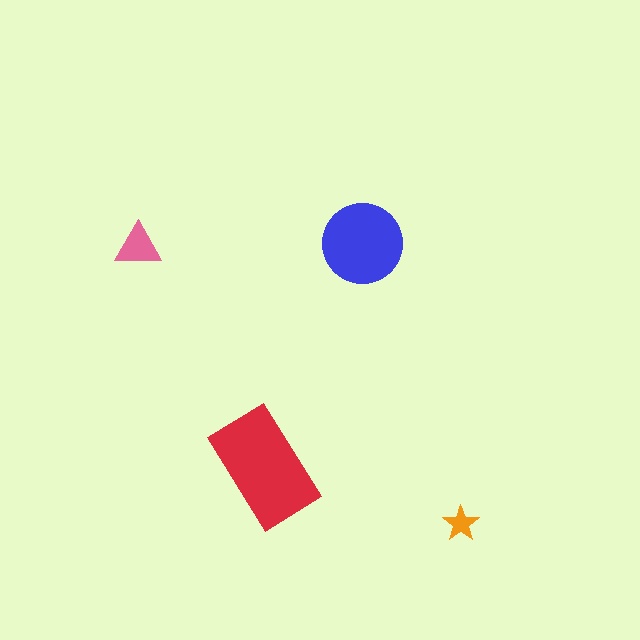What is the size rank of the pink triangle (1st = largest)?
3rd.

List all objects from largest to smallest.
The red rectangle, the blue circle, the pink triangle, the orange star.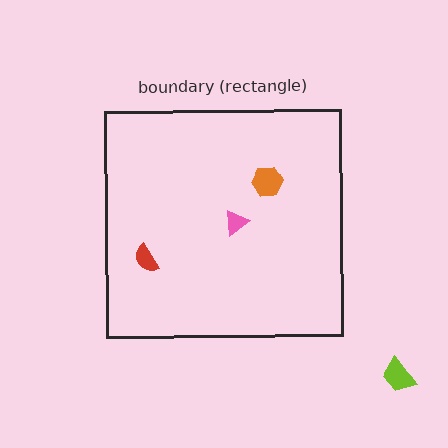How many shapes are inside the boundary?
3 inside, 1 outside.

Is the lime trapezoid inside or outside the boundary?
Outside.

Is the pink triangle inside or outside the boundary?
Inside.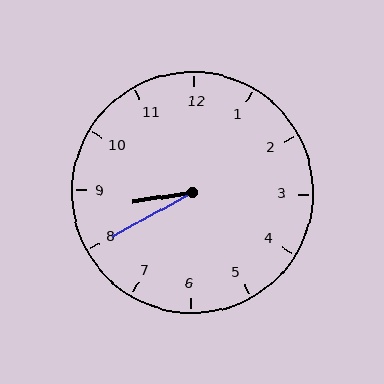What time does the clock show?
8:40.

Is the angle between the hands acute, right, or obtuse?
It is acute.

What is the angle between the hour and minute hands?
Approximately 20 degrees.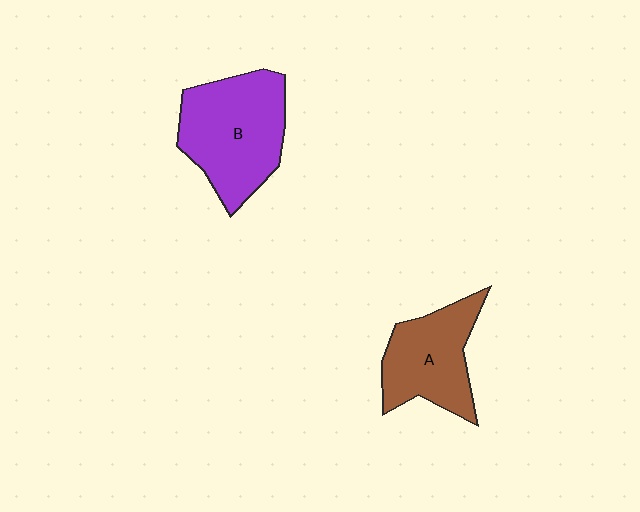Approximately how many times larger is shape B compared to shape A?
Approximately 1.3 times.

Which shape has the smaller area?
Shape A (brown).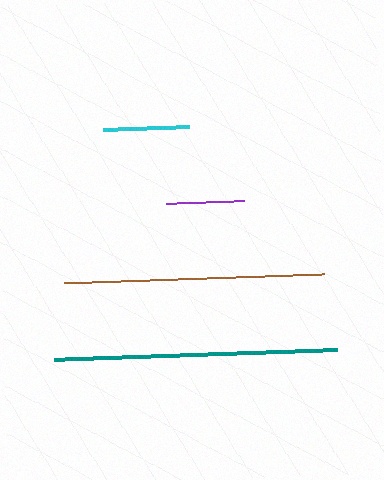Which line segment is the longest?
The teal line is the longest at approximately 283 pixels.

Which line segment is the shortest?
The purple line is the shortest at approximately 78 pixels.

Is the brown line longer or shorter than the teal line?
The teal line is longer than the brown line.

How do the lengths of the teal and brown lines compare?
The teal and brown lines are approximately the same length.